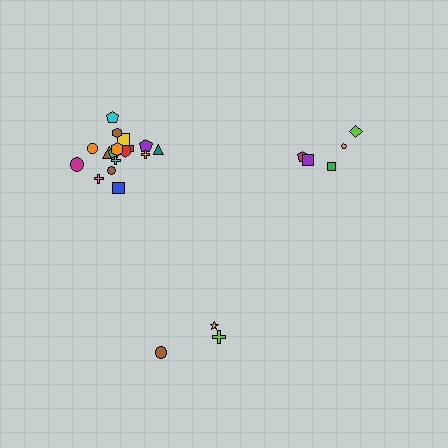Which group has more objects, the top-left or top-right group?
The top-left group.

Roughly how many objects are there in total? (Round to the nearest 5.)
Roughly 25 objects in total.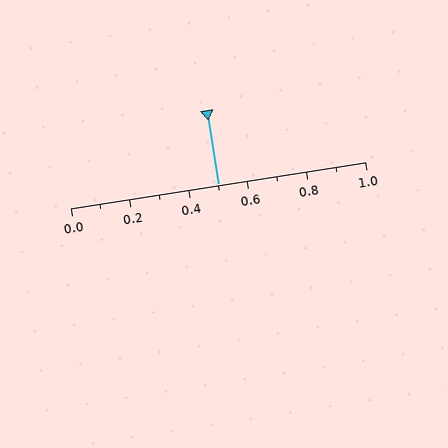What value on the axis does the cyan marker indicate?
The marker indicates approximately 0.5.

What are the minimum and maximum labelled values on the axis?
The axis runs from 0.0 to 1.0.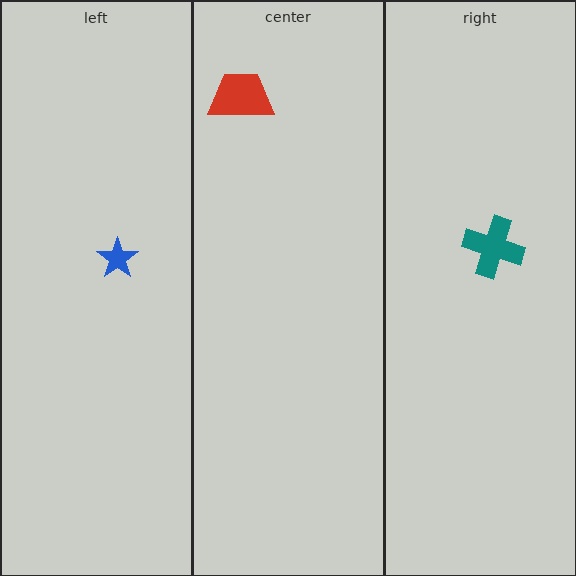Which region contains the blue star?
The left region.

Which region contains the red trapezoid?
The center region.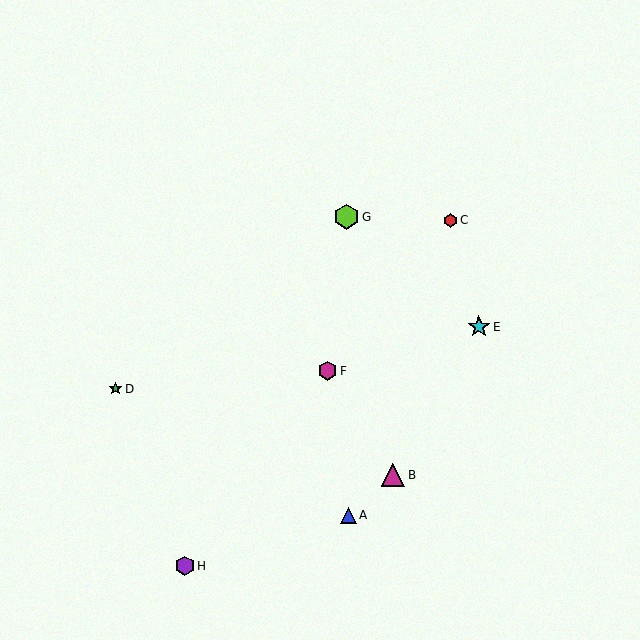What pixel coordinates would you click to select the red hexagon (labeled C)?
Click at (450, 220) to select the red hexagon C.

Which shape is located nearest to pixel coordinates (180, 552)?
The purple hexagon (labeled H) at (185, 566) is nearest to that location.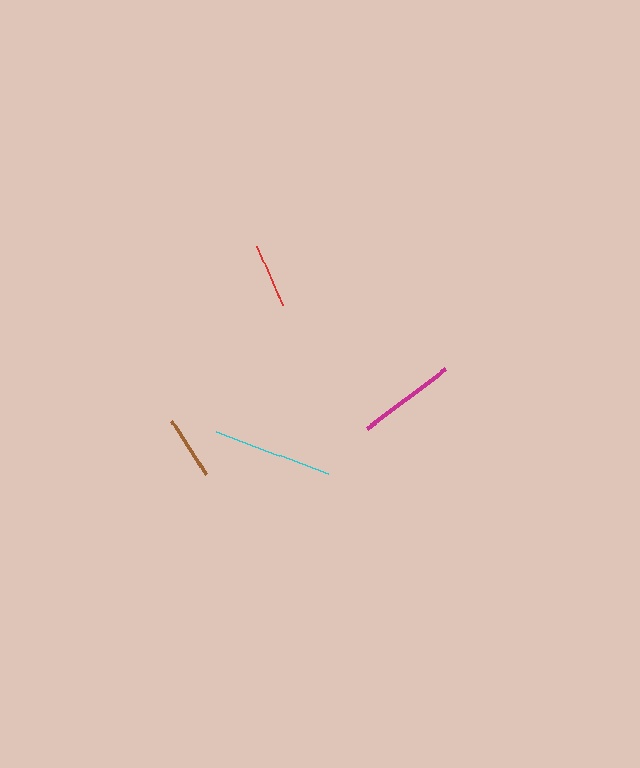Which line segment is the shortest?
The brown line is the shortest at approximately 65 pixels.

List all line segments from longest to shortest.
From longest to shortest: cyan, magenta, red, brown.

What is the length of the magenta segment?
The magenta segment is approximately 98 pixels long.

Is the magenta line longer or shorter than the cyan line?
The cyan line is longer than the magenta line.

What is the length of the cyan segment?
The cyan segment is approximately 121 pixels long.